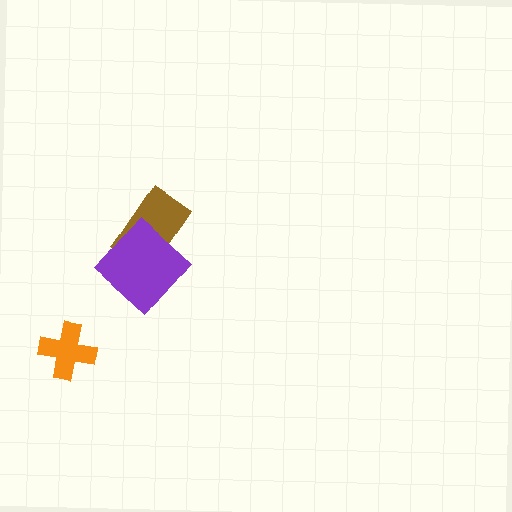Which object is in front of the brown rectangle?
The purple diamond is in front of the brown rectangle.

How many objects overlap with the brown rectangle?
1 object overlaps with the brown rectangle.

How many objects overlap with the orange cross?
0 objects overlap with the orange cross.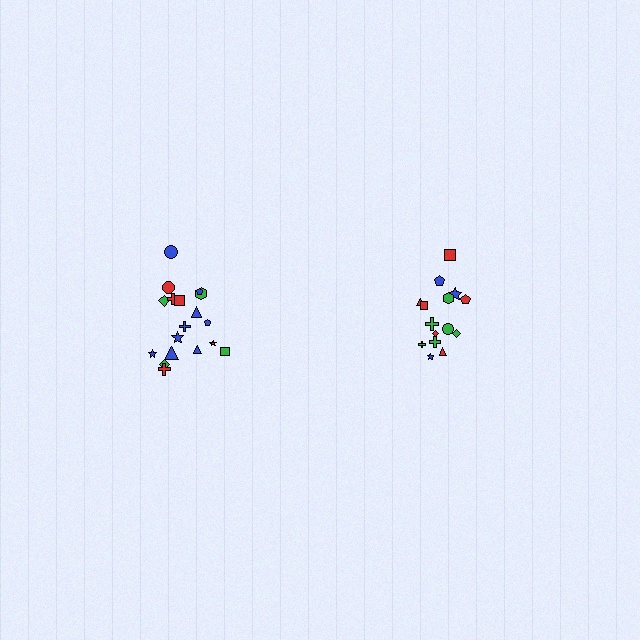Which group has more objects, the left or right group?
The left group.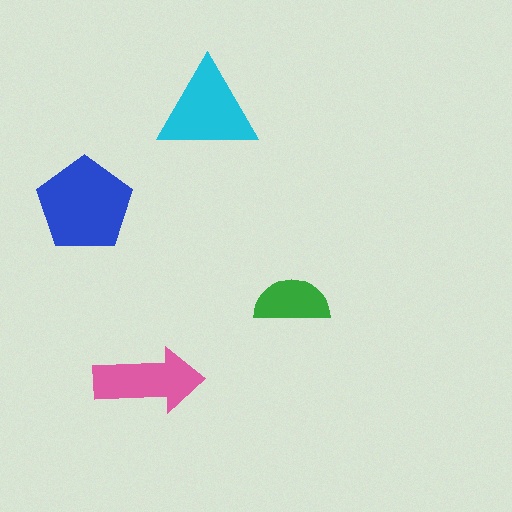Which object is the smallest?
The green semicircle.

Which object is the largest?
The blue pentagon.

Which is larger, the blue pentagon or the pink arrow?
The blue pentagon.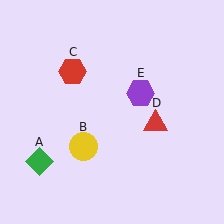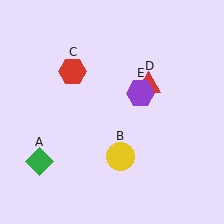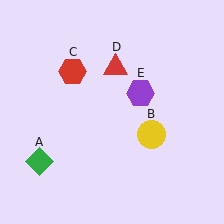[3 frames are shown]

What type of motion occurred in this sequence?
The yellow circle (object B), red triangle (object D) rotated counterclockwise around the center of the scene.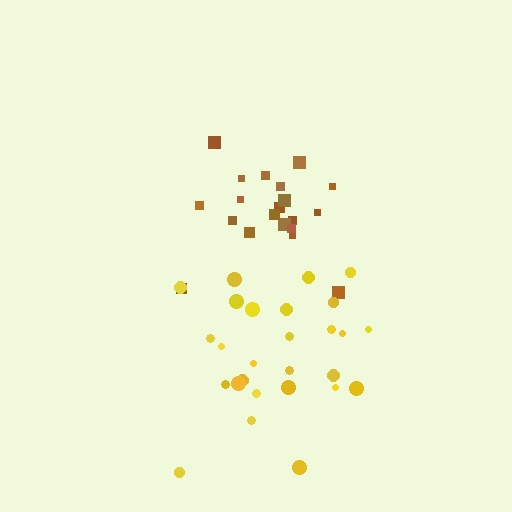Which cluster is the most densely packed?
Yellow.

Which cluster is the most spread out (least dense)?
Brown.